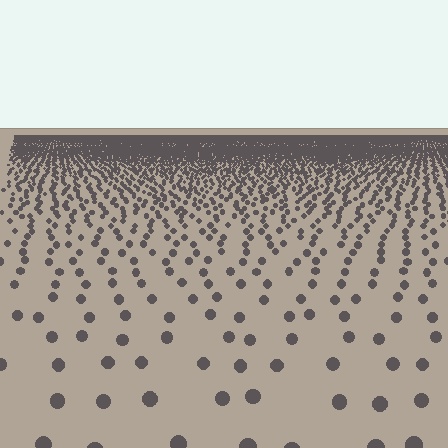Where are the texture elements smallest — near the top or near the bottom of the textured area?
Near the top.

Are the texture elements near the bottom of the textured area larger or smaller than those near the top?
Larger. Near the bottom, elements are closer to the viewer and appear at a bigger on-screen size.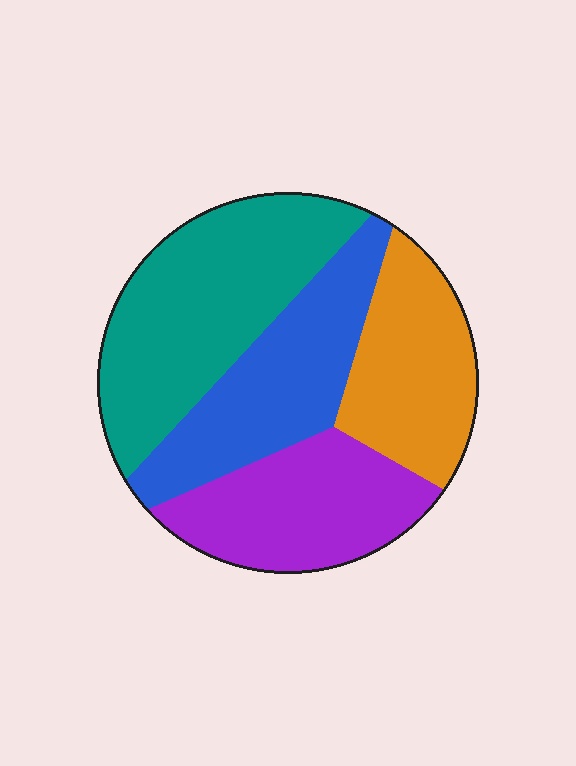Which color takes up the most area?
Teal, at roughly 35%.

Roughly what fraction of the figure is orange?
Orange covers 21% of the figure.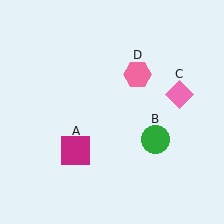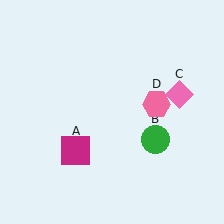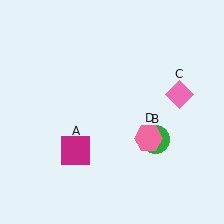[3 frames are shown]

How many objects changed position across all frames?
1 object changed position: pink hexagon (object D).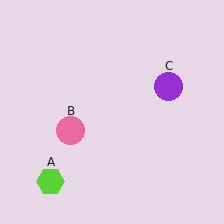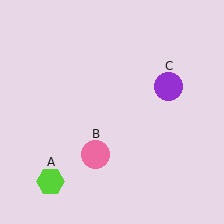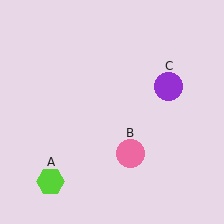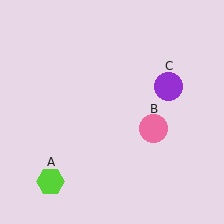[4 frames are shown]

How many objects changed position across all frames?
1 object changed position: pink circle (object B).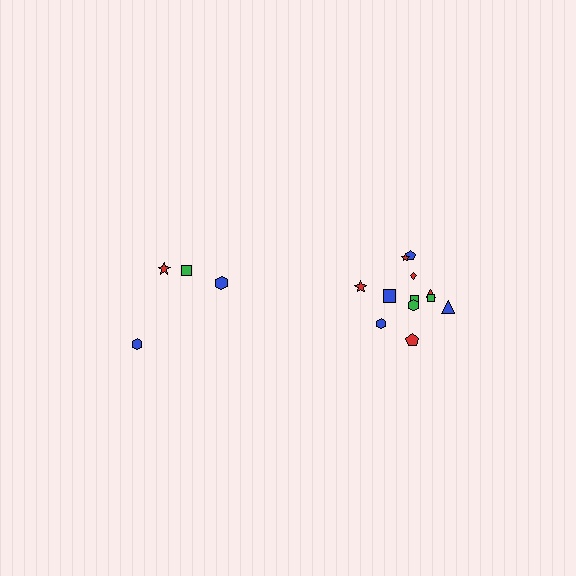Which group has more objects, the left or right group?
The right group.